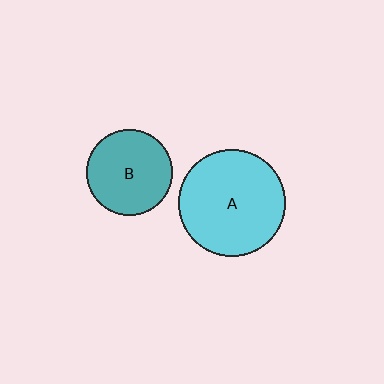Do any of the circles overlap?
No, none of the circles overlap.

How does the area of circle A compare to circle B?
Approximately 1.6 times.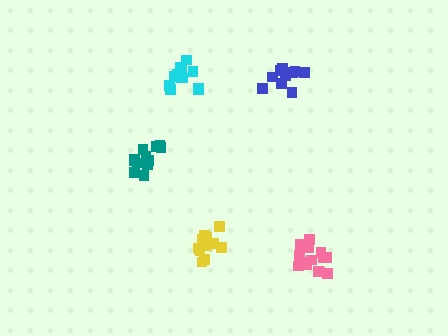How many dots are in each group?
Group 1: 12 dots, Group 2: 12 dots, Group 3: 10 dots, Group 4: 14 dots, Group 5: 12 dots (60 total).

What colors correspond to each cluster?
The clusters are colored: yellow, teal, blue, pink, cyan.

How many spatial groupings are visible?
There are 5 spatial groupings.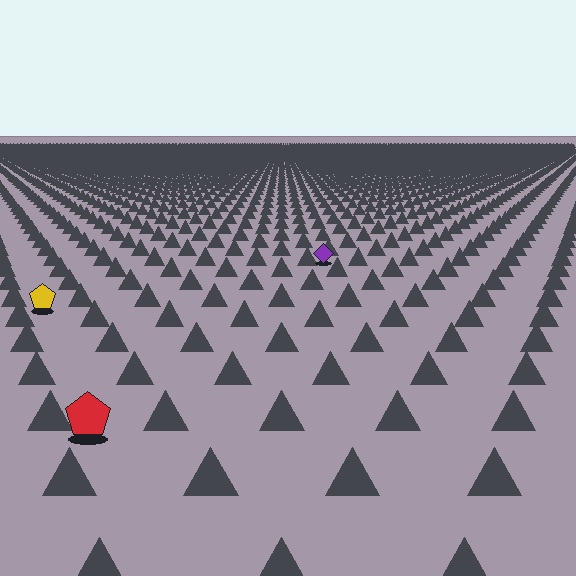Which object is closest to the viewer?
The red pentagon is closest. The texture marks near it are larger and more spread out.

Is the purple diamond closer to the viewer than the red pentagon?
No. The red pentagon is closer — you can tell from the texture gradient: the ground texture is coarser near it.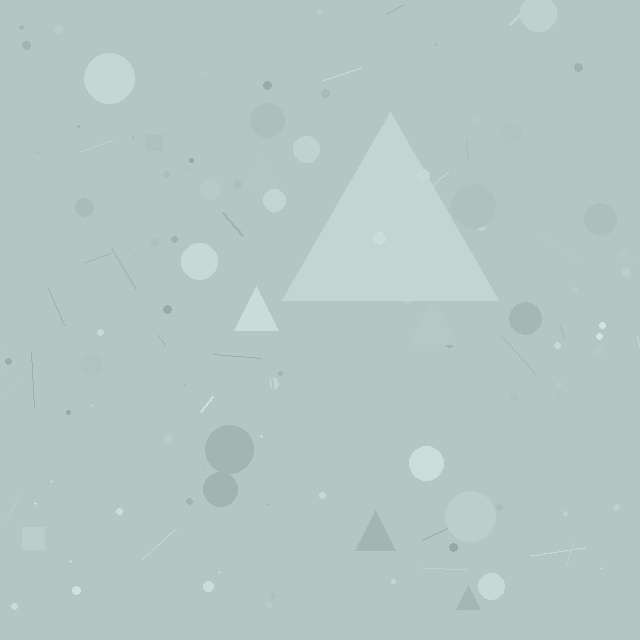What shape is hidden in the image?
A triangle is hidden in the image.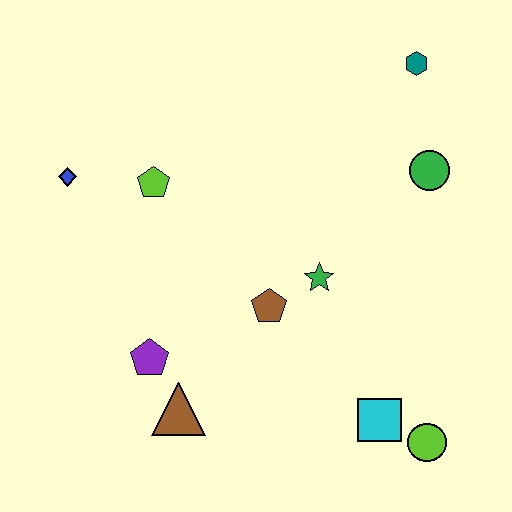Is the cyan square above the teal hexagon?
No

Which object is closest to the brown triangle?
The purple pentagon is closest to the brown triangle.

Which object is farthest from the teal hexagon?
The brown triangle is farthest from the teal hexagon.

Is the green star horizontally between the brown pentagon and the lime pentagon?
No